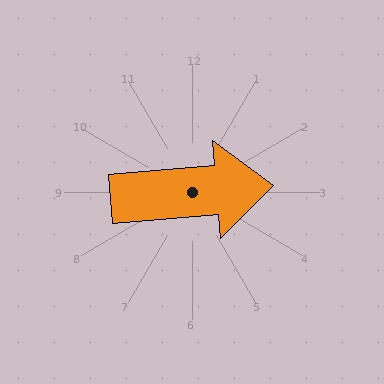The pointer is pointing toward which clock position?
Roughly 3 o'clock.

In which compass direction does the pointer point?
East.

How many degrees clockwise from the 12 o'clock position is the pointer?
Approximately 85 degrees.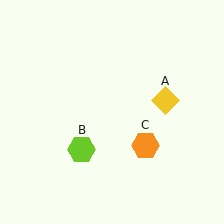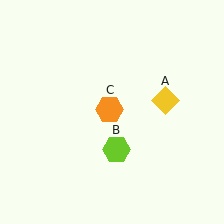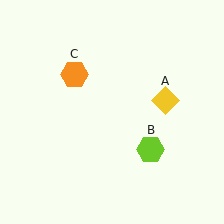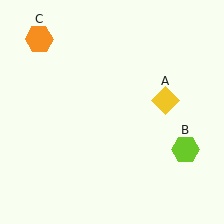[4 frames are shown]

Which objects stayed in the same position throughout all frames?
Yellow diamond (object A) remained stationary.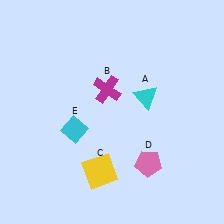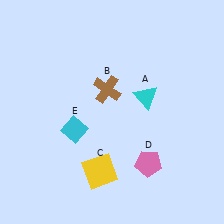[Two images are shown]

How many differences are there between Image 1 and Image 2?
There is 1 difference between the two images.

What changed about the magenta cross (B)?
In Image 1, B is magenta. In Image 2, it changed to brown.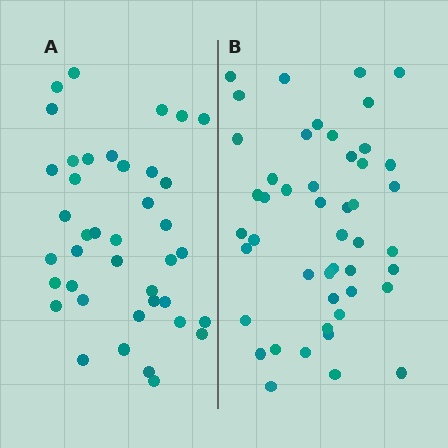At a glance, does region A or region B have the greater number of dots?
Region B (the right region) has more dots.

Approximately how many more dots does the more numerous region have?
Region B has roughly 8 or so more dots than region A.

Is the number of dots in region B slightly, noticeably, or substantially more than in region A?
Region B has only slightly more — the two regions are fairly close. The ratio is roughly 1.2 to 1.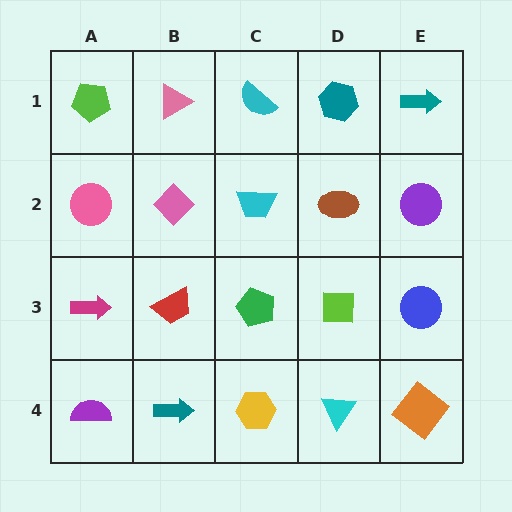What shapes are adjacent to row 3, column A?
A pink circle (row 2, column A), a purple semicircle (row 4, column A), a red trapezoid (row 3, column B).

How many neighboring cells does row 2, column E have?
3.